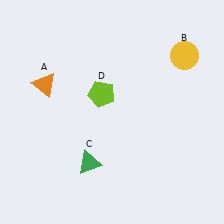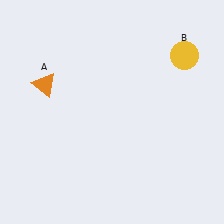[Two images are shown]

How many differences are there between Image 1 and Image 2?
There are 2 differences between the two images.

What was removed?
The lime pentagon (D), the green triangle (C) were removed in Image 2.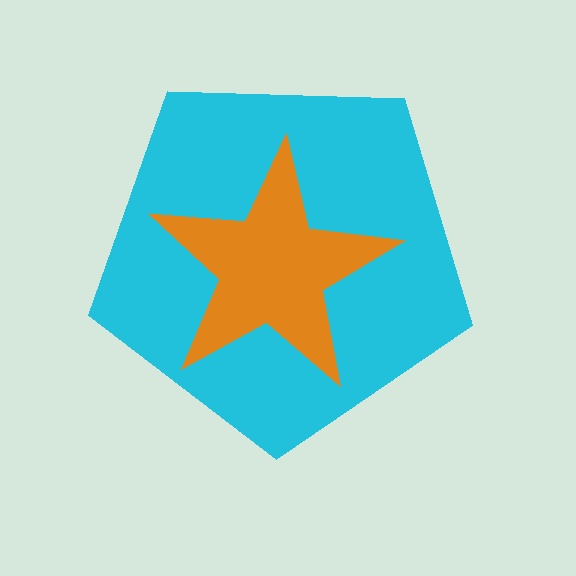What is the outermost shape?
The cyan pentagon.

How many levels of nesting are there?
2.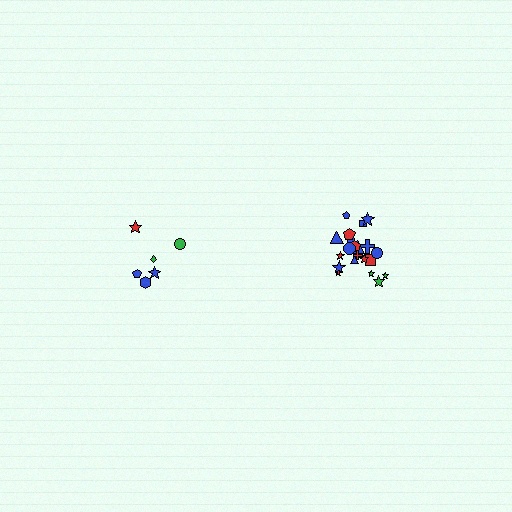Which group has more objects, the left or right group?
The right group.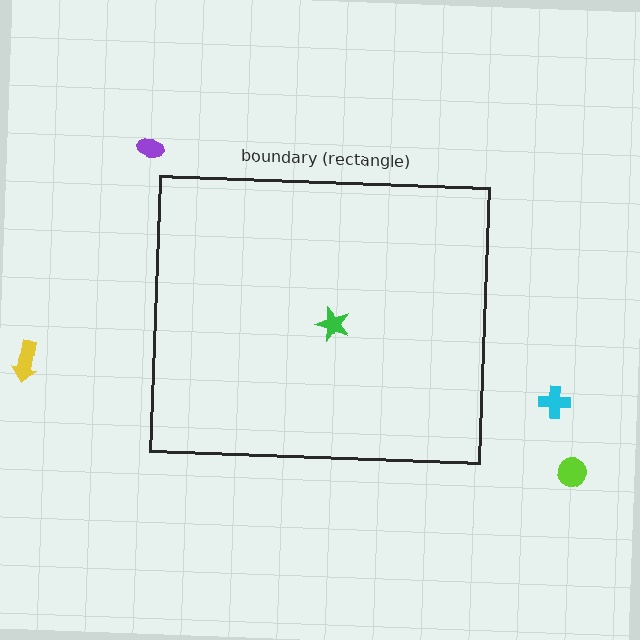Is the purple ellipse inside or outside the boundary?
Outside.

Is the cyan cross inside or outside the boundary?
Outside.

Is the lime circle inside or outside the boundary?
Outside.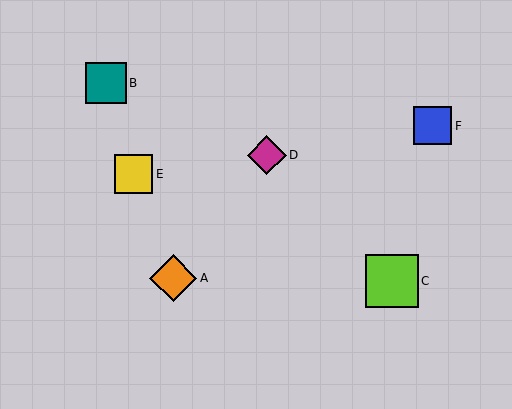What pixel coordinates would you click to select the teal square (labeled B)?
Click at (106, 83) to select the teal square B.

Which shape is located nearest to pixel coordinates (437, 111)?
The blue square (labeled F) at (432, 126) is nearest to that location.